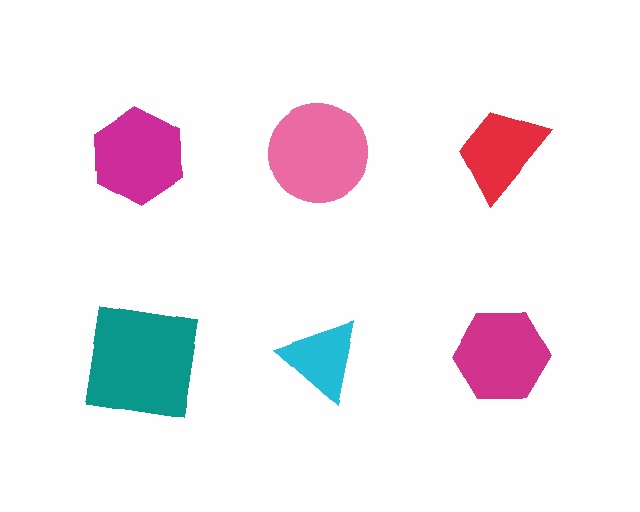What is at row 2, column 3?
A magenta hexagon.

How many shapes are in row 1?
3 shapes.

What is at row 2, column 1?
A teal square.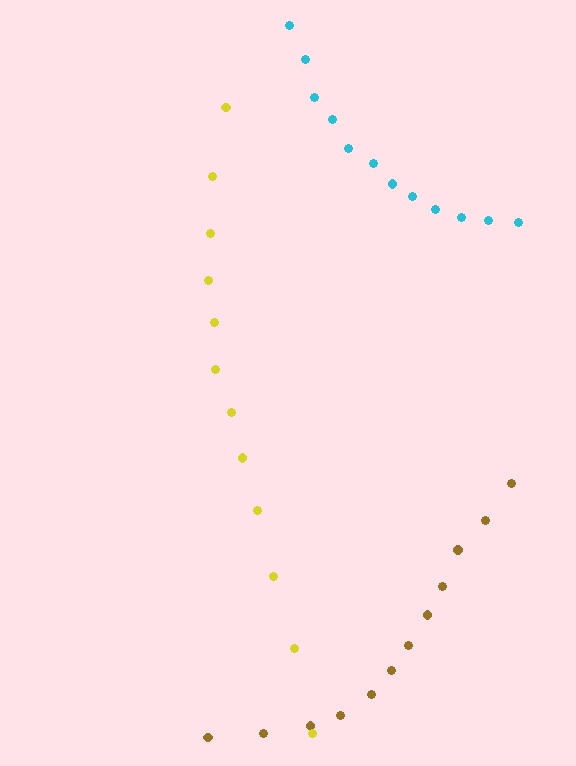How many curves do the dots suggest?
There are 3 distinct paths.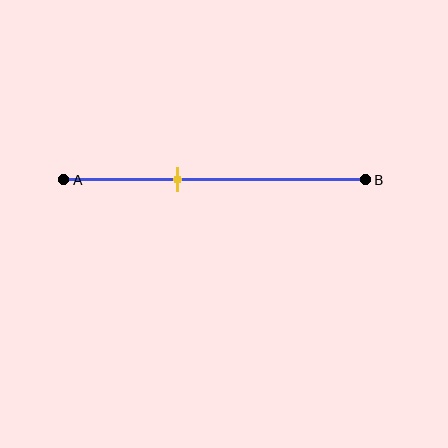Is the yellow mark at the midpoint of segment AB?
No, the mark is at about 40% from A, not at the 50% midpoint.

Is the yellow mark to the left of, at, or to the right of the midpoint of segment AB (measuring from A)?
The yellow mark is to the left of the midpoint of segment AB.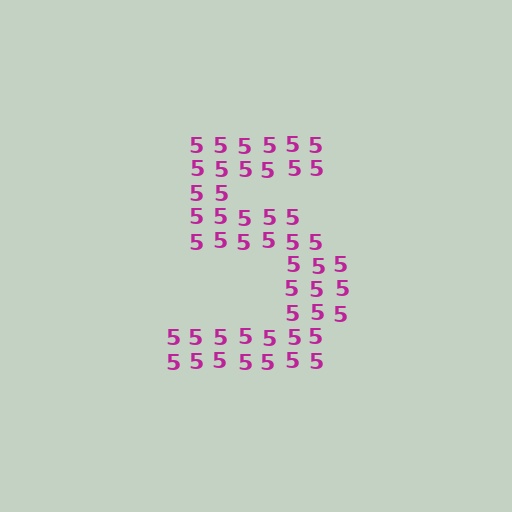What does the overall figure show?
The overall figure shows the digit 5.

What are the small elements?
The small elements are digit 5's.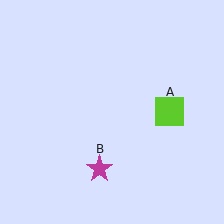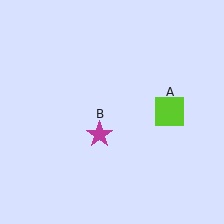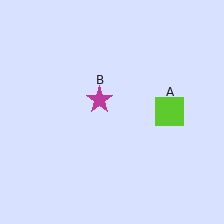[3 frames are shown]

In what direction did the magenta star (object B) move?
The magenta star (object B) moved up.